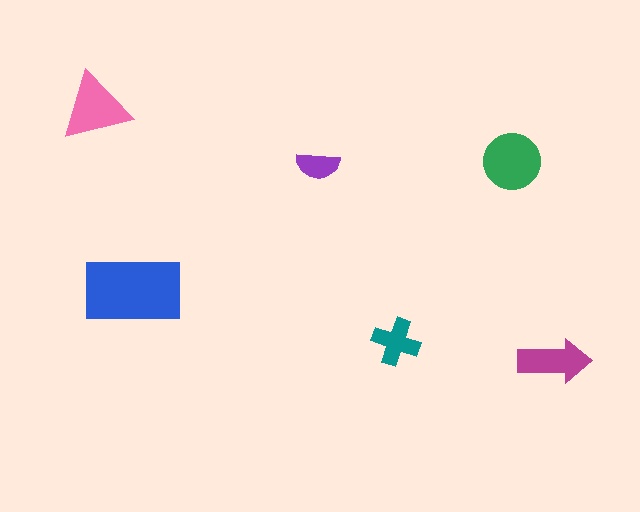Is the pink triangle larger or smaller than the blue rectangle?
Smaller.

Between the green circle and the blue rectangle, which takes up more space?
The blue rectangle.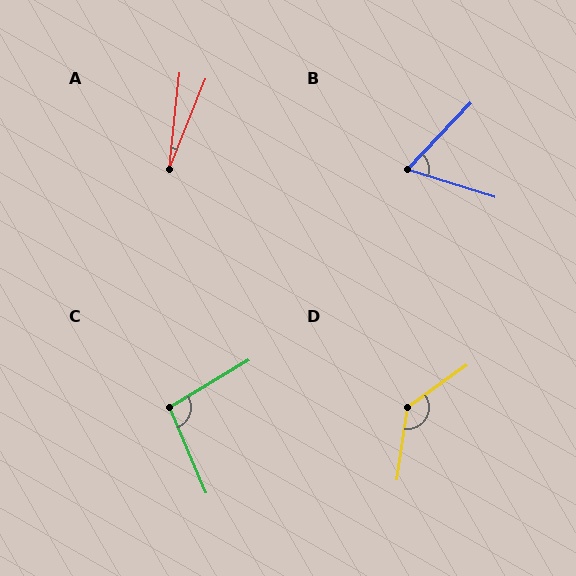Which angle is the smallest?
A, at approximately 15 degrees.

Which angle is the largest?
D, at approximately 133 degrees.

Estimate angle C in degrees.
Approximately 97 degrees.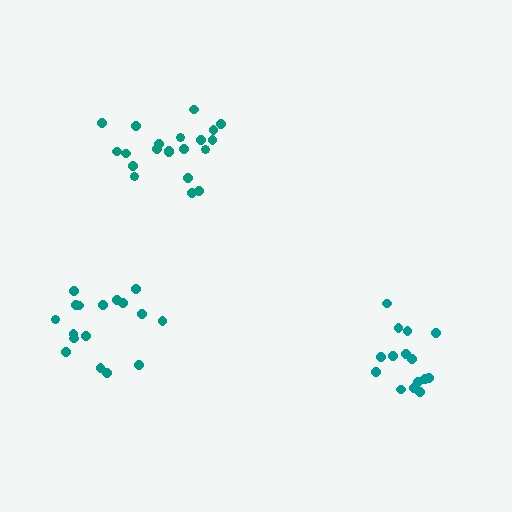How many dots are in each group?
Group 1: 17 dots, Group 2: 15 dots, Group 3: 21 dots (53 total).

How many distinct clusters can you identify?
There are 3 distinct clusters.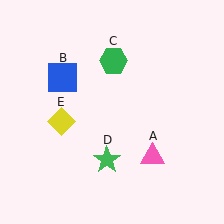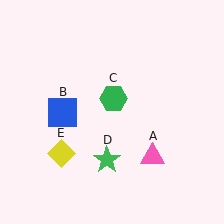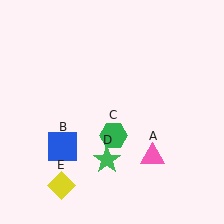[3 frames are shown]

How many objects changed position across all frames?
3 objects changed position: blue square (object B), green hexagon (object C), yellow diamond (object E).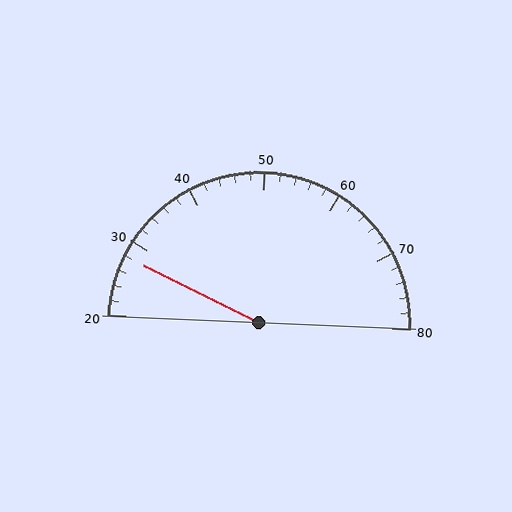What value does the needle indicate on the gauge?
The needle indicates approximately 28.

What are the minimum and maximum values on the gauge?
The gauge ranges from 20 to 80.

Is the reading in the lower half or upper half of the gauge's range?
The reading is in the lower half of the range (20 to 80).